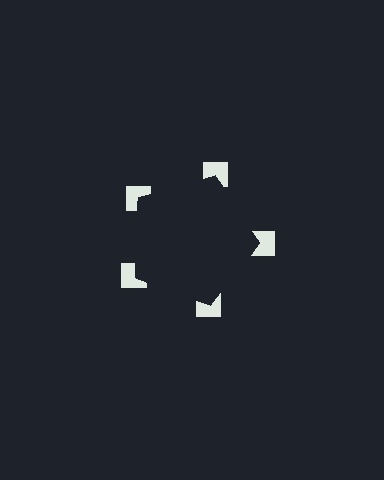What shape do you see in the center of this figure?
An illusory pentagon — its edges are inferred from the aligned wedge cuts in the notched squares, not physically drawn.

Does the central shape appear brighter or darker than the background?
It typically appears slightly darker than the background, even though no actual brightness change is drawn.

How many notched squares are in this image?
There are 5 — one at each vertex of the illusory pentagon.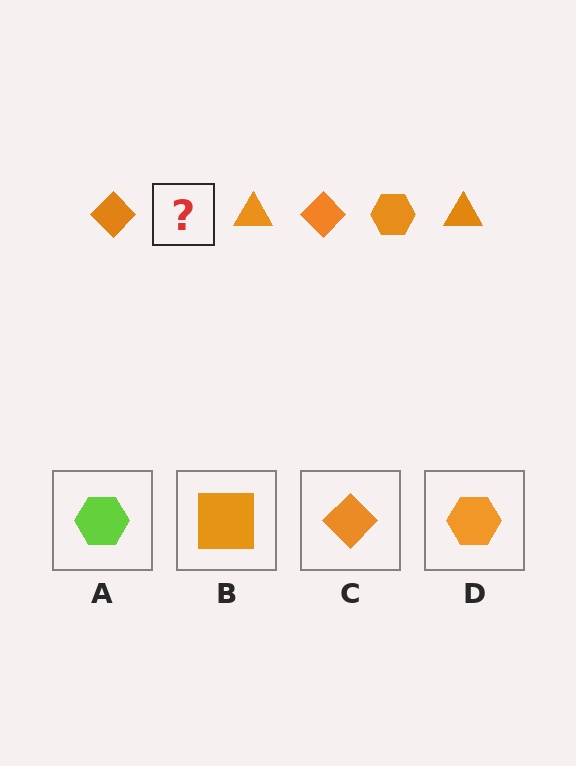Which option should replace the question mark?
Option D.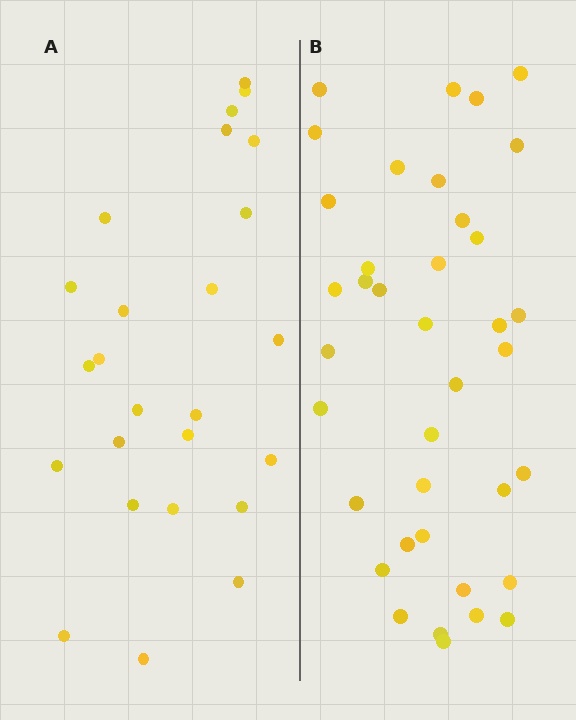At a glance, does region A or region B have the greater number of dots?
Region B (the right region) has more dots.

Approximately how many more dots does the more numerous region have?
Region B has approximately 15 more dots than region A.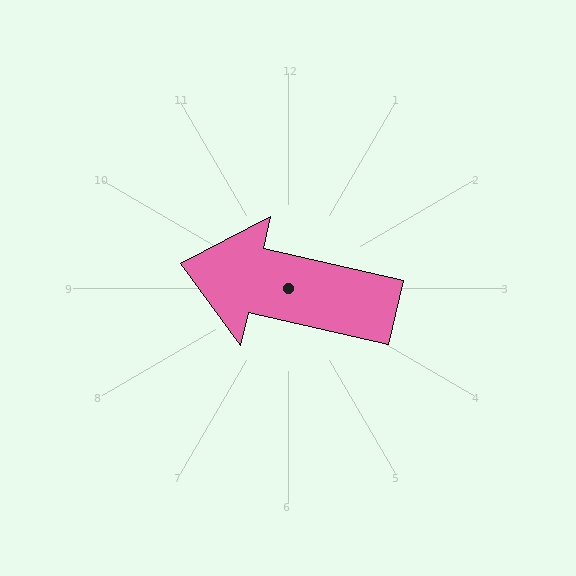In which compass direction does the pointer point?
West.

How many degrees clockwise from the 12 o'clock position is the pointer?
Approximately 283 degrees.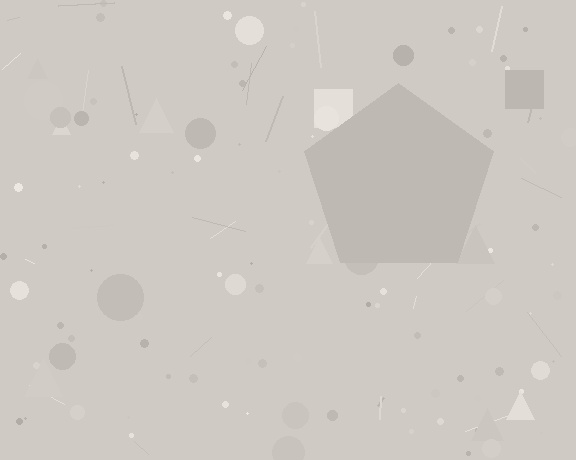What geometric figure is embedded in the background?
A pentagon is embedded in the background.